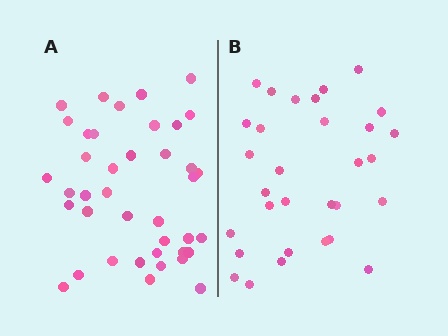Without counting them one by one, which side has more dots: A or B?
Region A (the left region) has more dots.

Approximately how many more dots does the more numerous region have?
Region A has roughly 8 or so more dots than region B.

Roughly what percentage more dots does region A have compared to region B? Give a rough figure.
About 30% more.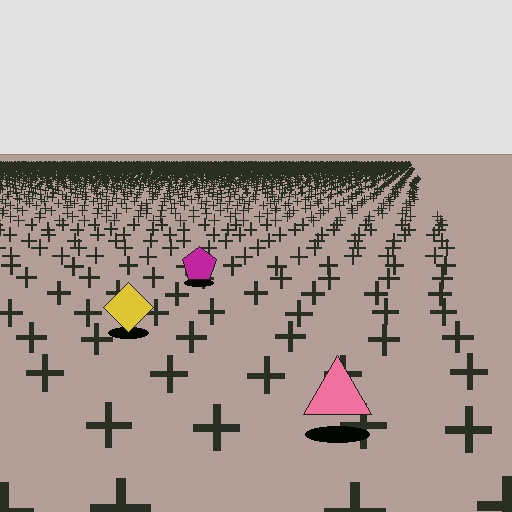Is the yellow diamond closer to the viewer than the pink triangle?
No. The pink triangle is closer — you can tell from the texture gradient: the ground texture is coarser near it.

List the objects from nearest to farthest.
From nearest to farthest: the pink triangle, the yellow diamond, the magenta pentagon.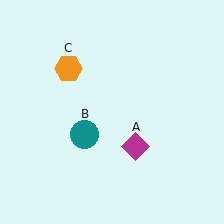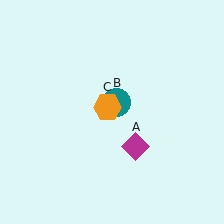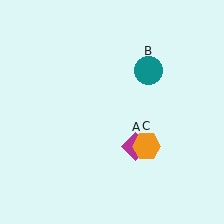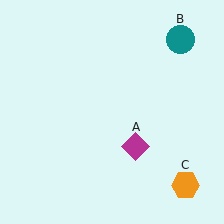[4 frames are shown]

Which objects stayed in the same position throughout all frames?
Magenta diamond (object A) remained stationary.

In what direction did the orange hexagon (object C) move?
The orange hexagon (object C) moved down and to the right.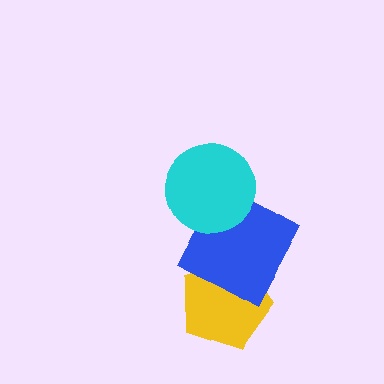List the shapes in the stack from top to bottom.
From top to bottom: the cyan circle, the blue square, the yellow pentagon.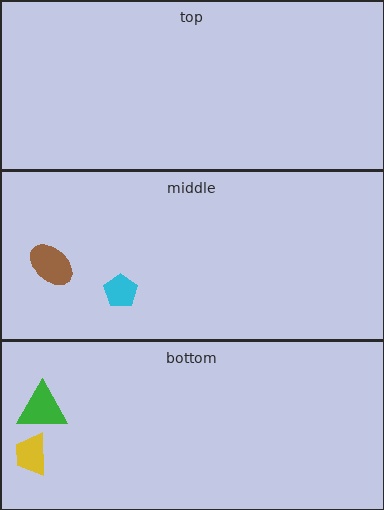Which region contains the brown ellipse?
The middle region.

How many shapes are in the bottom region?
2.